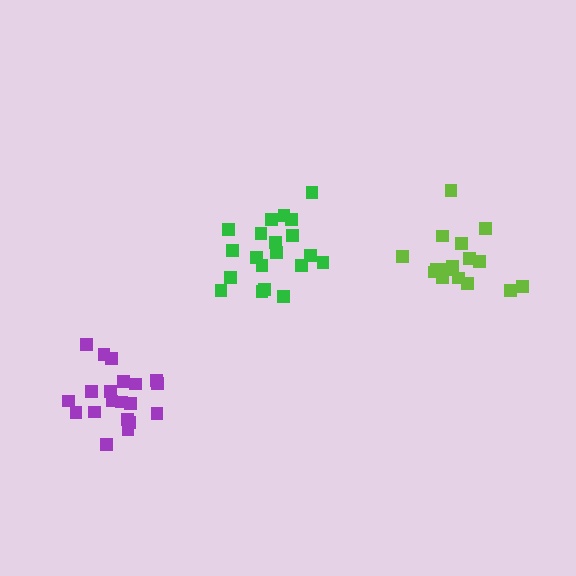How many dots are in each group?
Group 1: 18 dots, Group 2: 21 dots, Group 3: 20 dots (59 total).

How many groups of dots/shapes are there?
There are 3 groups.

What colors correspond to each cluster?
The clusters are colored: lime, green, purple.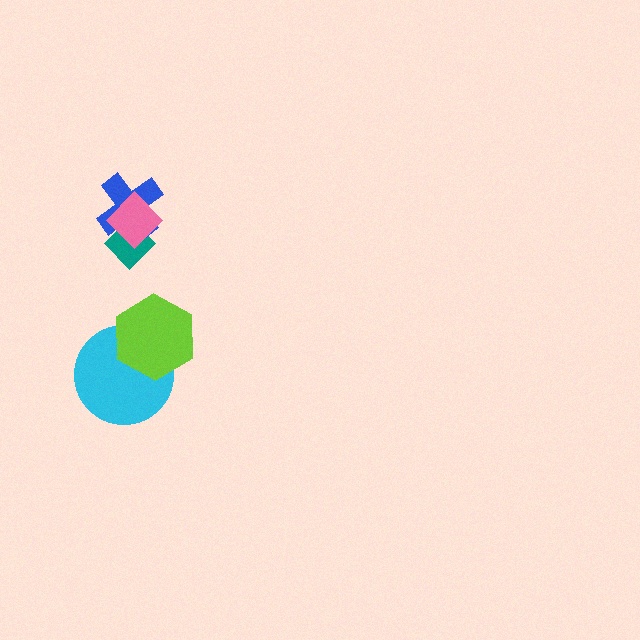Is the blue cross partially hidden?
Yes, it is partially covered by another shape.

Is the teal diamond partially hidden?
Yes, it is partially covered by another shape.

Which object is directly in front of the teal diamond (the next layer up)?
The blue cross is directly in front of the teal diamond.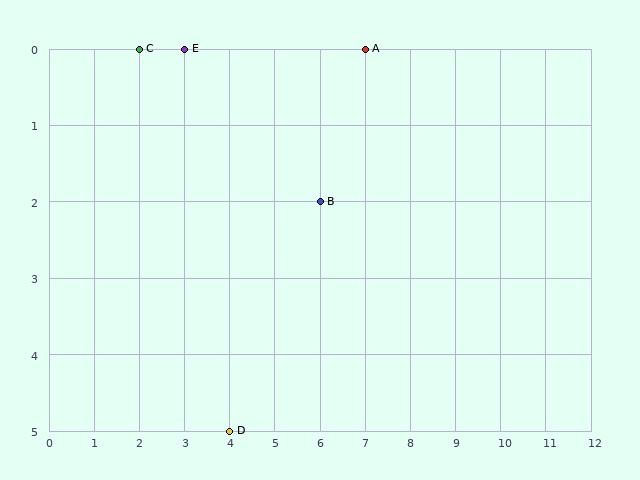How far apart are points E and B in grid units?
Points E and B are 3 columns and 2 rows apart (about 3.6 grid units diagonally).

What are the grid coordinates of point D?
Point D is at grid coordinates (4, 5).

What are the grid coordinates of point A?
Point A is at grid coordinates (7, 0).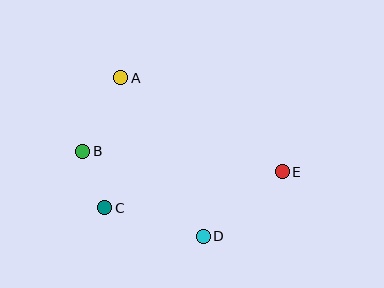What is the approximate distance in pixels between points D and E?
The distance between D and E is approximately 102 pixels.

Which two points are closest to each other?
Points B and C are closest to each other.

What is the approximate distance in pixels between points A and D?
The distance between A and D is approximately 179 pixels.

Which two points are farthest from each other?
Points B and E are farthest from each other.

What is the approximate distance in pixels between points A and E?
The distance between A and E is approximately 187 pixels.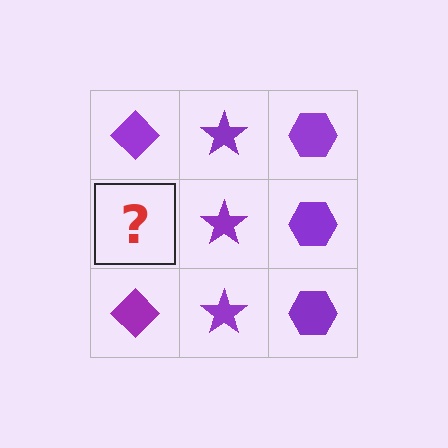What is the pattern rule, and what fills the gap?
The rule is that each column has a consistent shape. The gap should be filled with a purple diamond.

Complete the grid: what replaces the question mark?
The question mark should be replaced with a purple diamond.